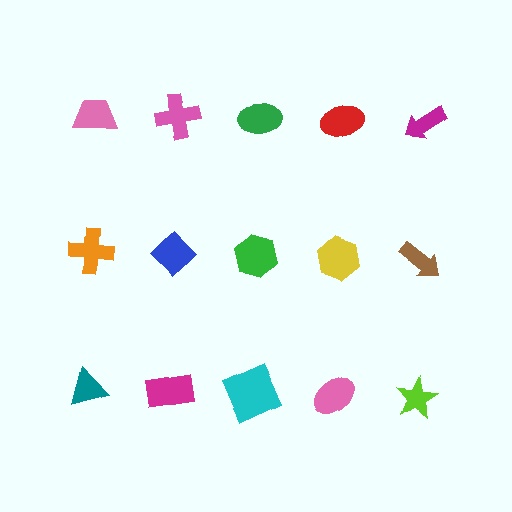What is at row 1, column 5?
A magenta arrow.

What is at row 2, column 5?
A brown arrow.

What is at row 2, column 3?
A green hexagon.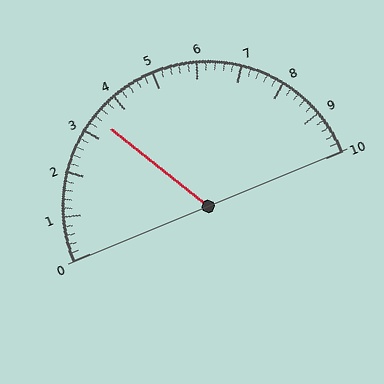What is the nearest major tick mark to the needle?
The nearest major tick mark is 3.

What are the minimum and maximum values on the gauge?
The gauge ranges from 0 to 10.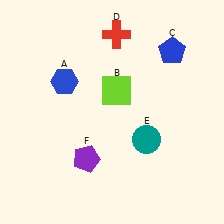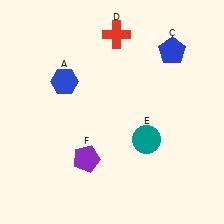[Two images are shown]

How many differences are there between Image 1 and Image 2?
There is 1 difference between the two images.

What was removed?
The lime square (B) was removed in Image 2.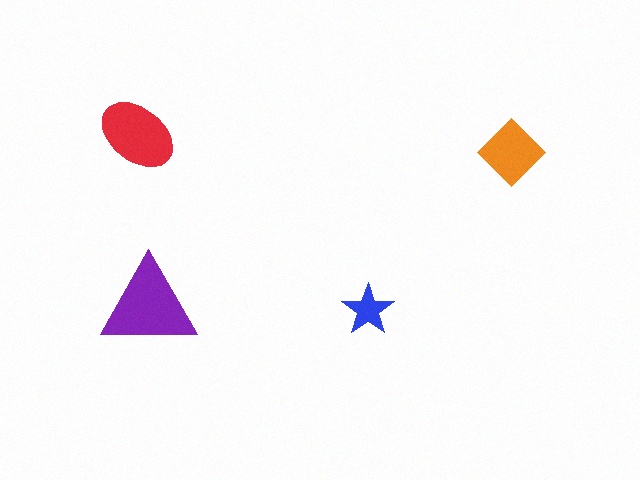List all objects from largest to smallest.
The purple triangle, the red ellipse, the orange diamond, the blue star.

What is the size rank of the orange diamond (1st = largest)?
3rd.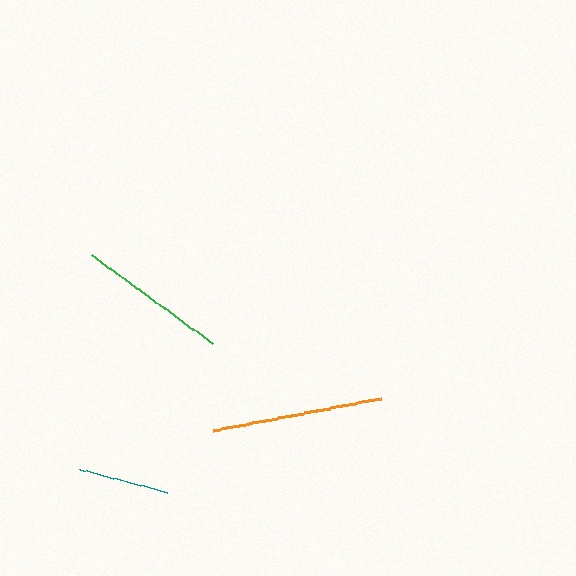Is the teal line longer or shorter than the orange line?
The orange line is longer than the teal line.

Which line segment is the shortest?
The teal line is the shortest at approximately 91 pixels.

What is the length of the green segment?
The green segment is approximately 150 pixels long.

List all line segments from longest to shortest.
From longest to shortest: orange, green, teal.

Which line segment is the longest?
The orange line is the longest at approximately 171 pixels.